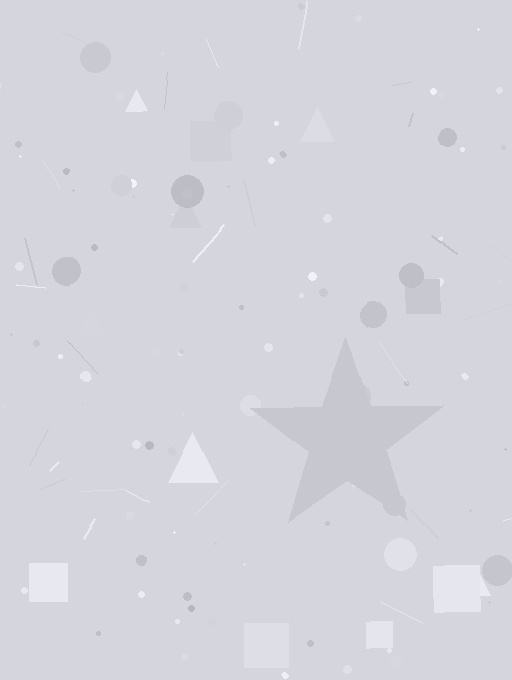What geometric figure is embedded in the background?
A star is embedded in the background.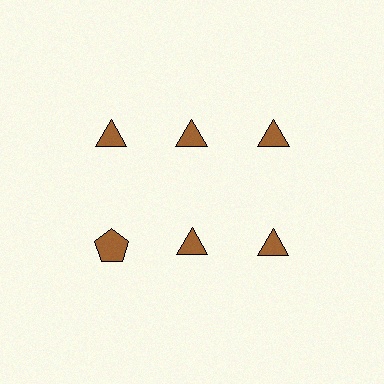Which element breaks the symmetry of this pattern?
The brown pentagon in the second row, leftmost column breaks the symmetry. All other shapes are brown triangles.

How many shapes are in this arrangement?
There are 6 shapes arranged in a grid pattern.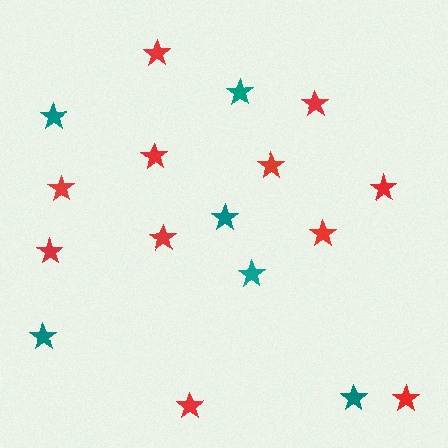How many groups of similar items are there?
There are 2 groups: one group of red stars (11) and one group of teal stars (6).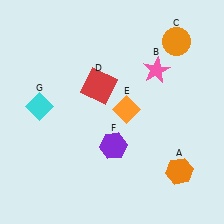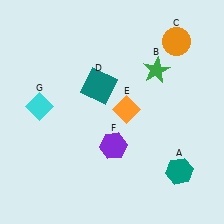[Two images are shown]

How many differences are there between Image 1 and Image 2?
There are 3 differences between the two images.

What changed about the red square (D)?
In Image 1, D is red. In Image 2, it changed to teal.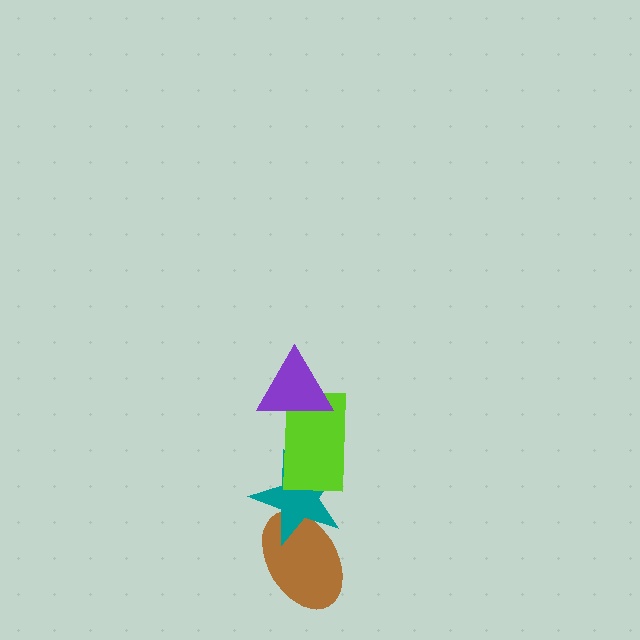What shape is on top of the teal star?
The lime rectangle is on top of the teal star.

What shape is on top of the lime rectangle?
The purple triangle is on top of the lime rectangle.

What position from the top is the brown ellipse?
The brown ellipse is 4th from the top.